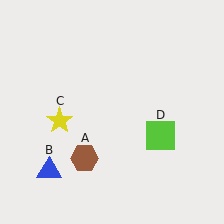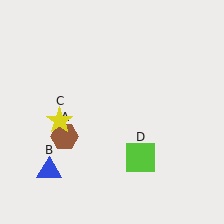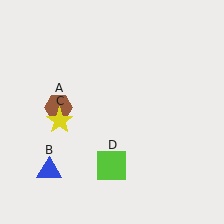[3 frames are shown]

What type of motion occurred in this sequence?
The brown hexagon (object A), lime square (object D) rotated clockwise around the center of the scene.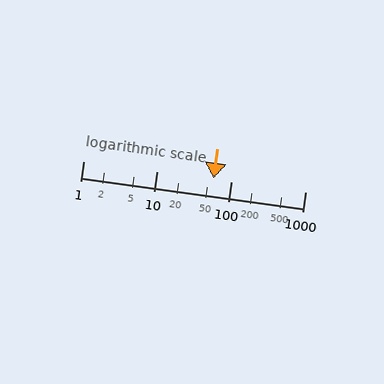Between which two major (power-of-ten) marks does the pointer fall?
The pointer is between 10 and 100.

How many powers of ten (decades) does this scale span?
The scale spans 3 decades, from 1 to 1000.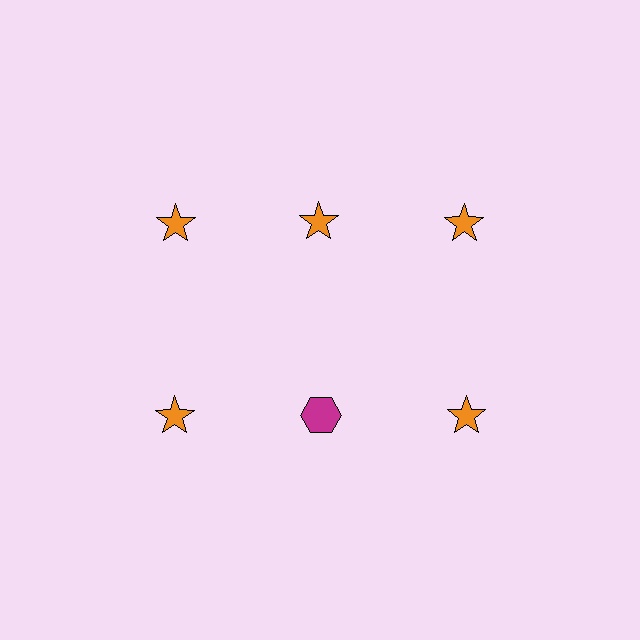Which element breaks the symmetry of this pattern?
The magenta hexagon in the second row, second from left column breaks the symmetry. All other shapes are orange stars.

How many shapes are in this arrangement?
There are 6 shapes arranged in a grid pattern.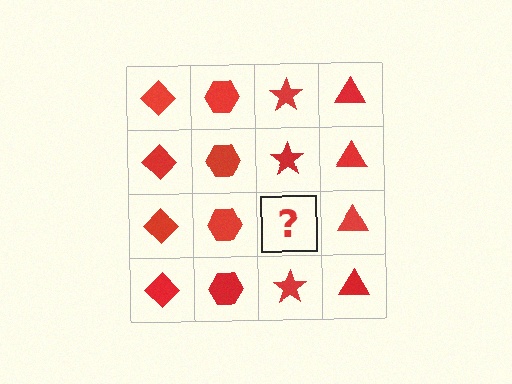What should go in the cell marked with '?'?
The missing cell should contain a red star.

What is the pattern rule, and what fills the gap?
The rule is that each column has a consistent shape. The gap should be filled with a red star.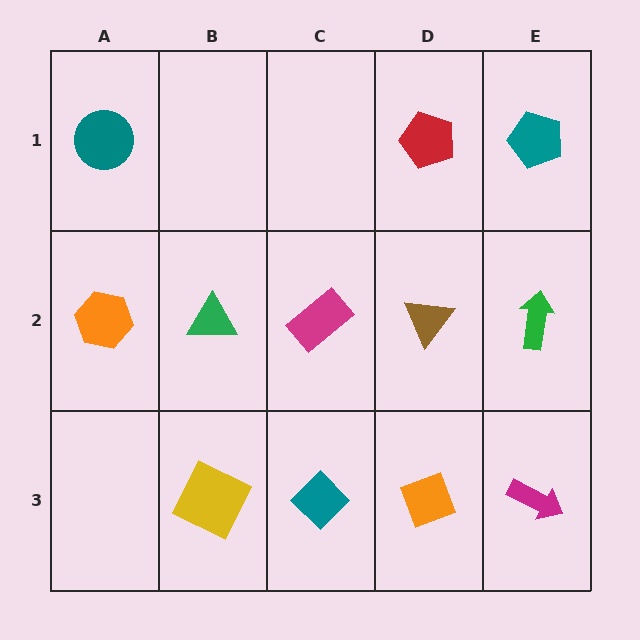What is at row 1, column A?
A teal circle.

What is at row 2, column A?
An orange hexagon.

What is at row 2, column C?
A magenta rectangle.